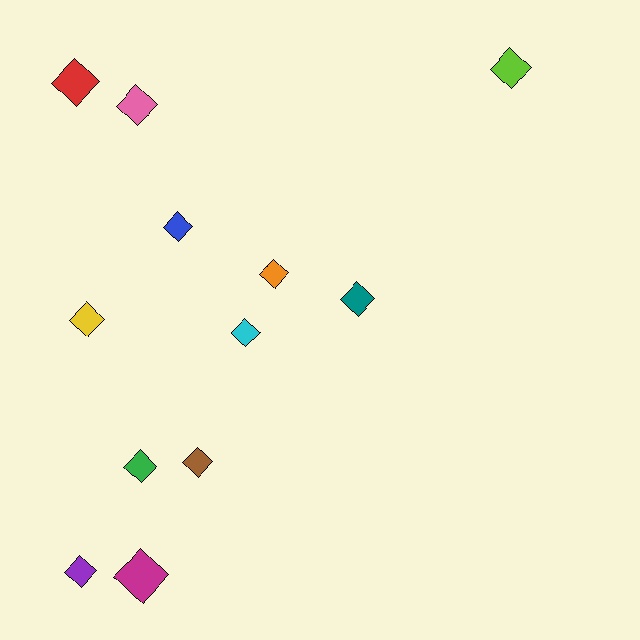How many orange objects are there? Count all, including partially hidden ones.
There is 1 orange object.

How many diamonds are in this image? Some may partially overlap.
There are 12 diamonds.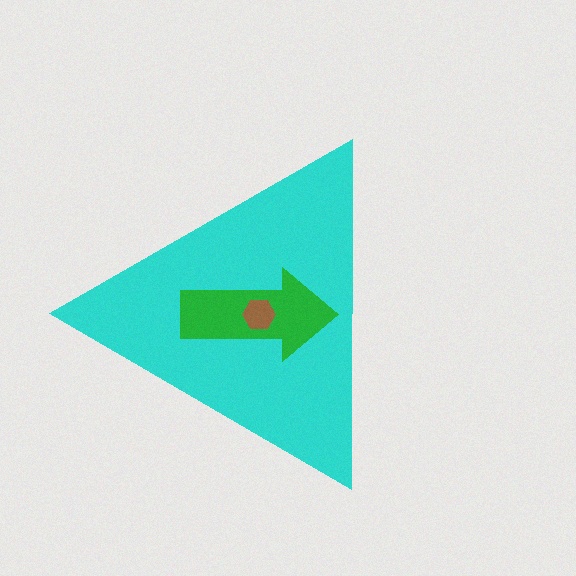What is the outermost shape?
The cyan triangle.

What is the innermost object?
The brown hexagon.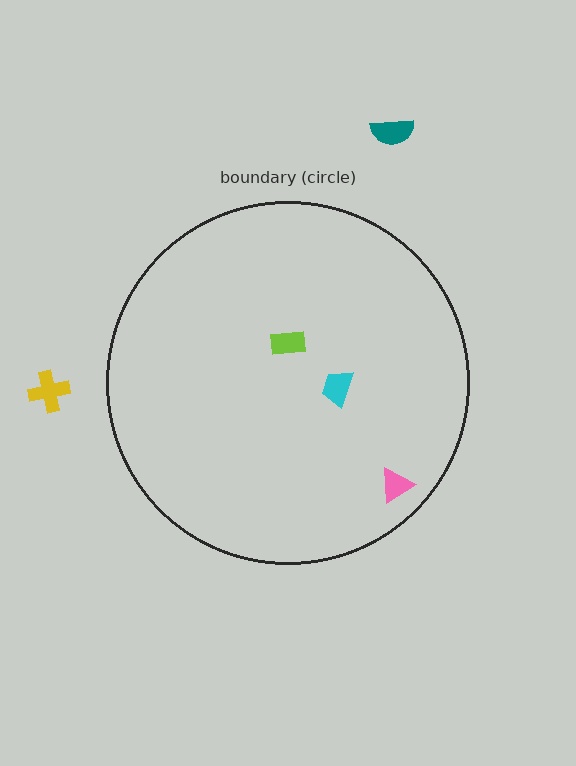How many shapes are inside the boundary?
3 inside, 2 outside.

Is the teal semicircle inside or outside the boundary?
Outside.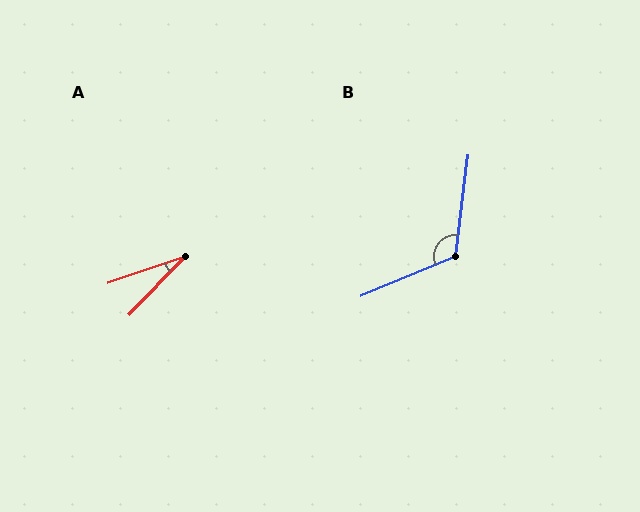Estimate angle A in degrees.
Approximately 27 degrees.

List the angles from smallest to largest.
A (27°), B (120°).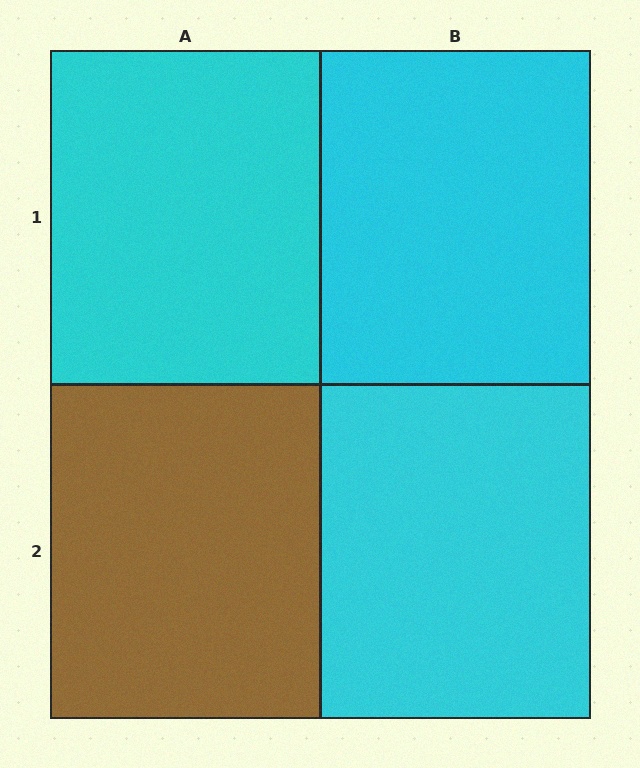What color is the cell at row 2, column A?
Brown.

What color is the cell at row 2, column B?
Cyan.